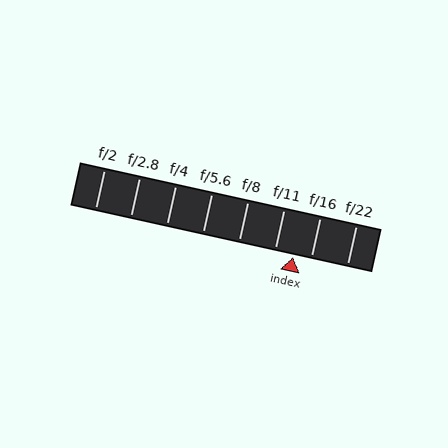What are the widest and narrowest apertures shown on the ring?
The widest aperture shown is f/2 and the narrowest is f/22.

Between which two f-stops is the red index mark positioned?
The index mark is between f/11 and f/16.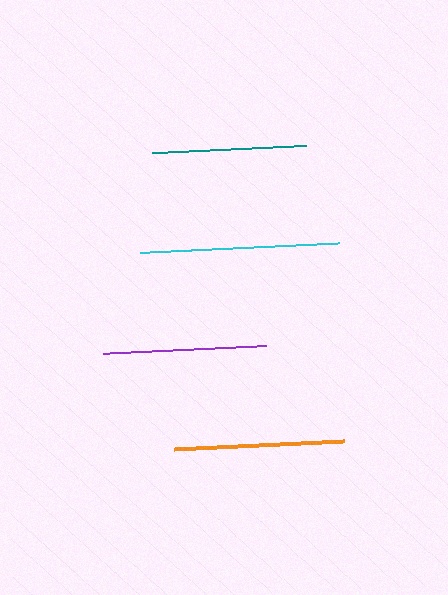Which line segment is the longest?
The cyan line is the longest at approximately 200 pixels.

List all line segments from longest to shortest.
From longest to shortest: cyan, orange, purple, teal.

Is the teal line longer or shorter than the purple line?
The purple line is longer than the teal line.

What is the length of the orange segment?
The orange segment is approximately 170 pixels long.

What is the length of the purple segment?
The purple segment is approximately 165 pixels long.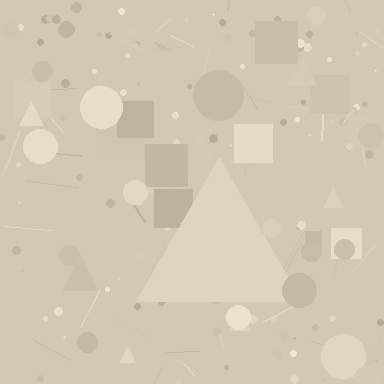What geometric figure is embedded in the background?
A triangle is embedded in the background.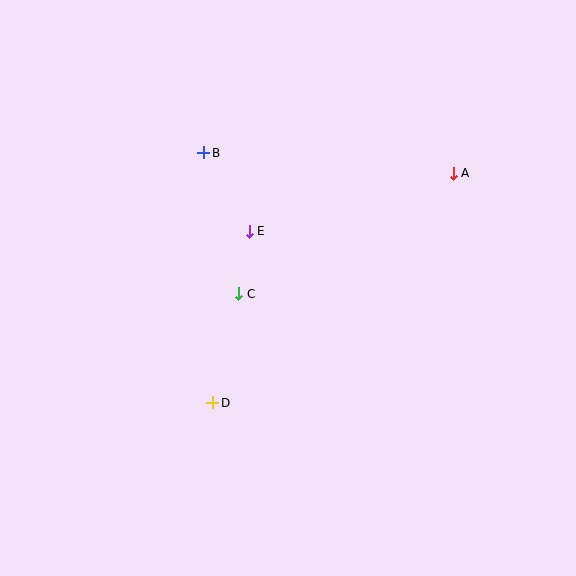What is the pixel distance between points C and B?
The distance between C and B is 145 pixels.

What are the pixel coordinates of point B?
Point B is at (204, 153).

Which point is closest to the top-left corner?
Point B is closest to the top-left corner.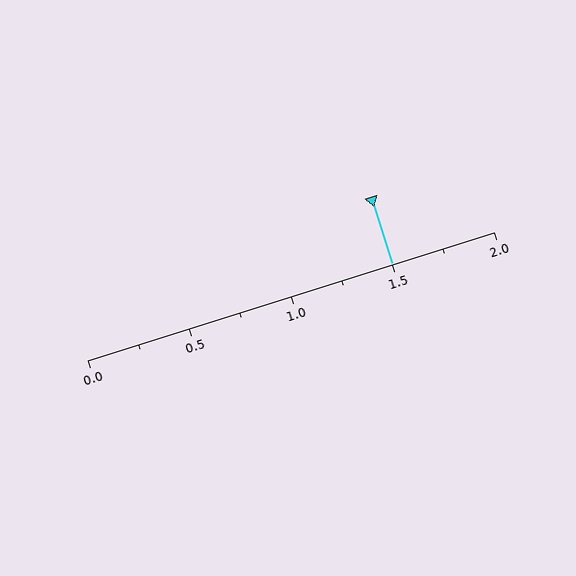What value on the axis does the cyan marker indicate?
The marker indicates approximately 1.5.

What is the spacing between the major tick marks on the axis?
The major ticks are spaced 0.5 apart.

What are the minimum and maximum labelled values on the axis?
The axis runs from 0.0 to 2.0.